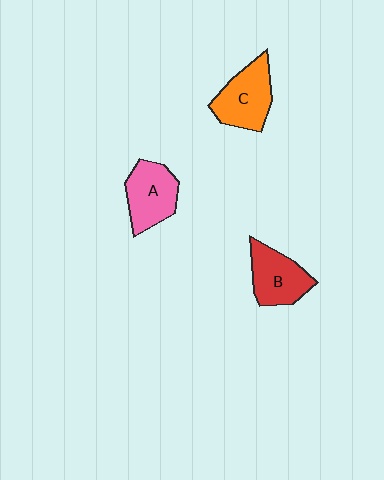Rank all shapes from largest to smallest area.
From largest to smallest: C (orange), A (pink), B (red).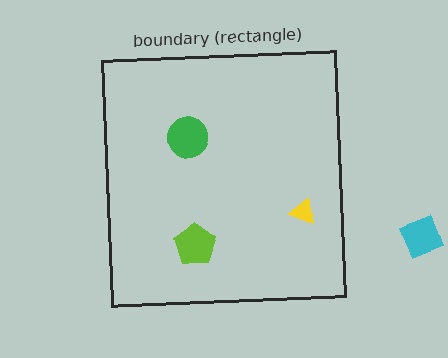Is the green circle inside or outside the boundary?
Inside.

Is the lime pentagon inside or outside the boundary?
Inside.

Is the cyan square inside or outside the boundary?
Outside.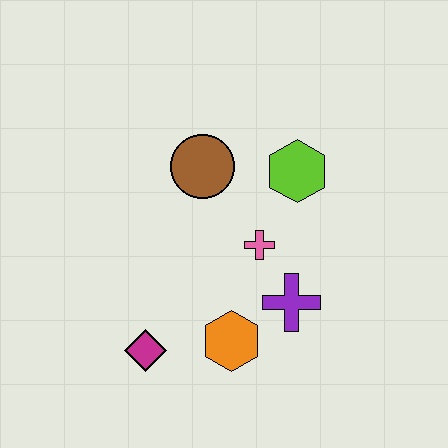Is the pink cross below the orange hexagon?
No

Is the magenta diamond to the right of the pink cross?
No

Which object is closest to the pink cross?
The purple cross is closest to the pink cross.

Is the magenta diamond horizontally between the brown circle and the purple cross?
No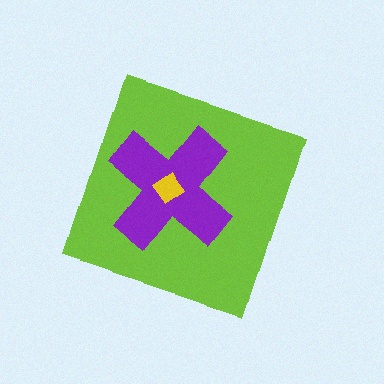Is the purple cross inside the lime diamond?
Yes.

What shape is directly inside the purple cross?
The yellow diamond.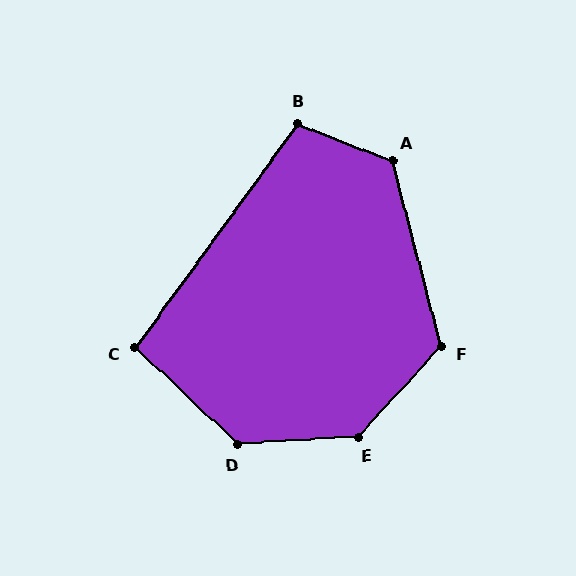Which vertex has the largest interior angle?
E, at approximately 137 degrees.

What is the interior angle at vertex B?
Approximately 105 degrees (obtuse).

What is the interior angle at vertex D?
Approximately 133 degrees (obtuse).